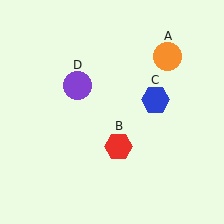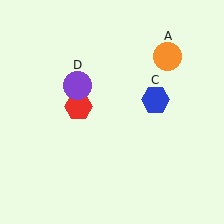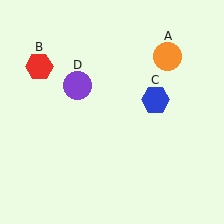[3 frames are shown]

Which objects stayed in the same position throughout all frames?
Orange circle (object A) and blue hexagon (object C) and purple circle (object D) remained stationary.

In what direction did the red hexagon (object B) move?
The red hexagon (object B) moved up and to the left.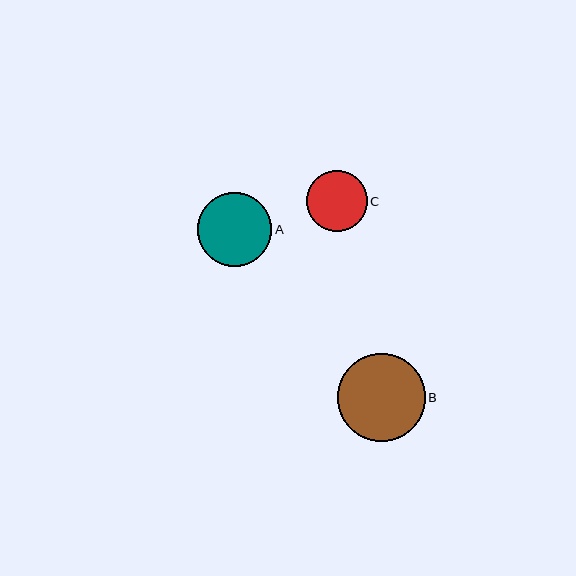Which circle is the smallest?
Circle C is the smallest with a size of approximately 60 pixels.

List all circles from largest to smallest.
From largest to smallest: B, A, C.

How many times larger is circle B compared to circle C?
Circle B is approximately 1.5 times the size of circle C.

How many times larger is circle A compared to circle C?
Circle A is approximately 1.2 times the size of circle C.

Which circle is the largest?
Circle B is the largest with a size of approximately 88 pixels.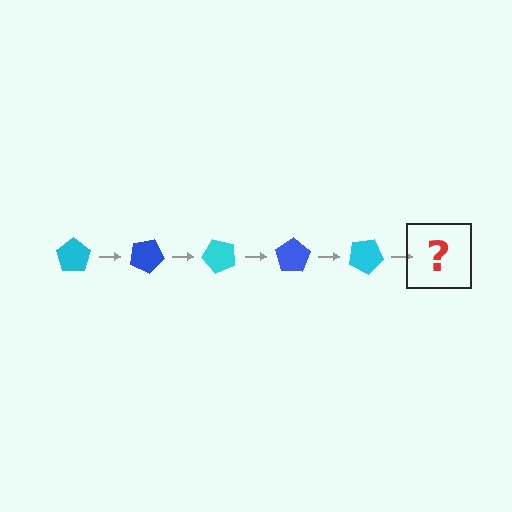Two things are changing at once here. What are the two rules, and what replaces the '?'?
The two rules are that it rotates 25 degrees each step and the color cycles through cyan and blue. The '?' should be a blue pentagon, rotated 125 degrees from the start.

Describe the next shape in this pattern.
It should be a blue pentagon, rotated 125 degrees from the start.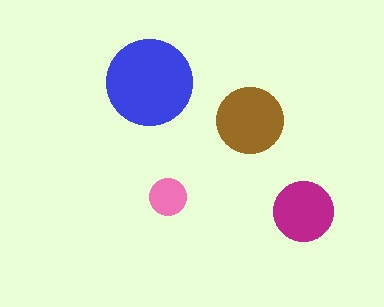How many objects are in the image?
There are 4 objects in the image.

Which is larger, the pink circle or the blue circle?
The blue one.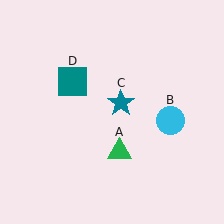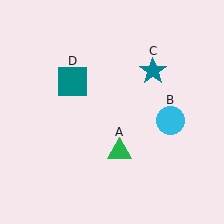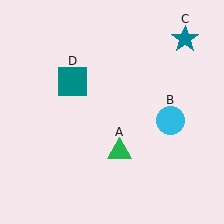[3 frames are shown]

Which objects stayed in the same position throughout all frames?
Green triangle (object A) and cyan circle (object B) and teal square (object D) remained stationary.